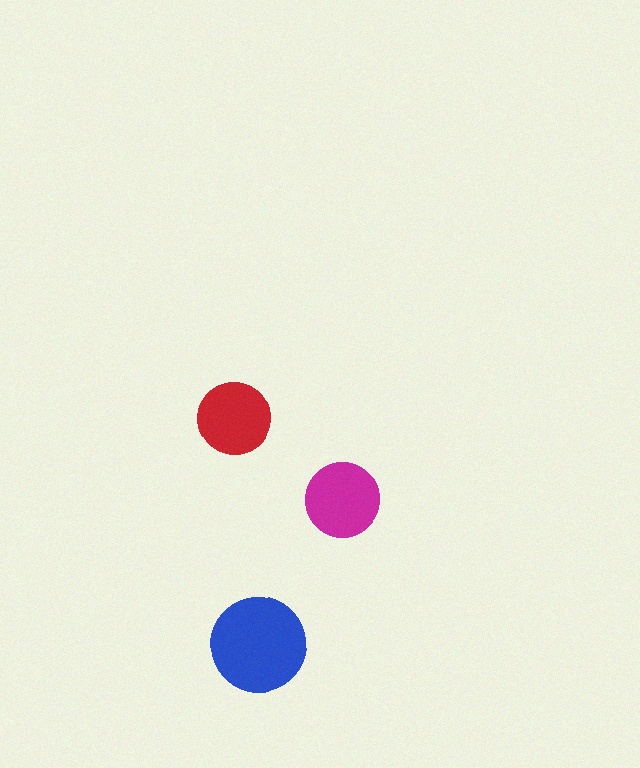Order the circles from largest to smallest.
the blue one, the magenta one, the red one.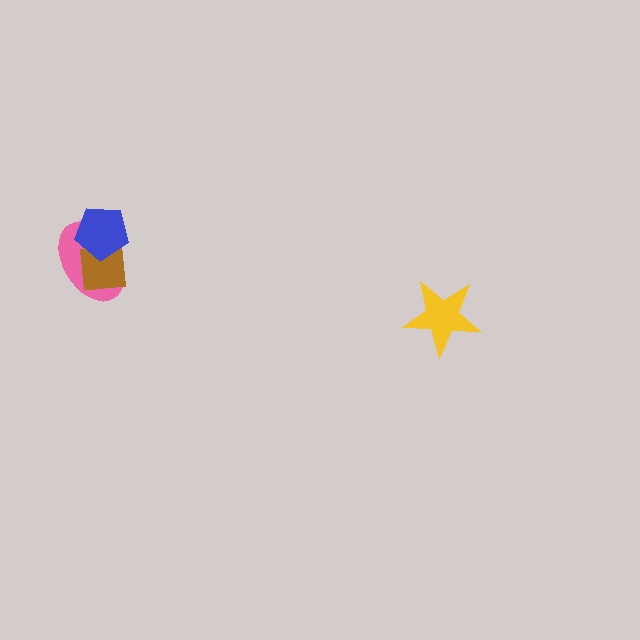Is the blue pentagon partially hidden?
No, no other shape covers it.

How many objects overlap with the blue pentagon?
2 objects overlap with the blue pentagon.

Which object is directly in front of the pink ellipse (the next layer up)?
The brown square is directly in front of the pink ellipse.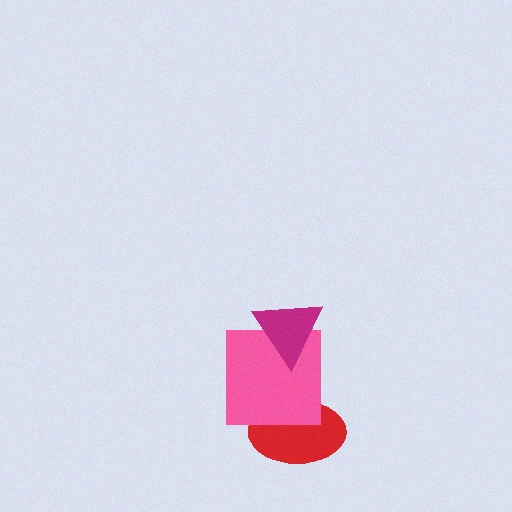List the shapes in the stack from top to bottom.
From top to bottom: the magenta triangle, the pink square, the red ellipse.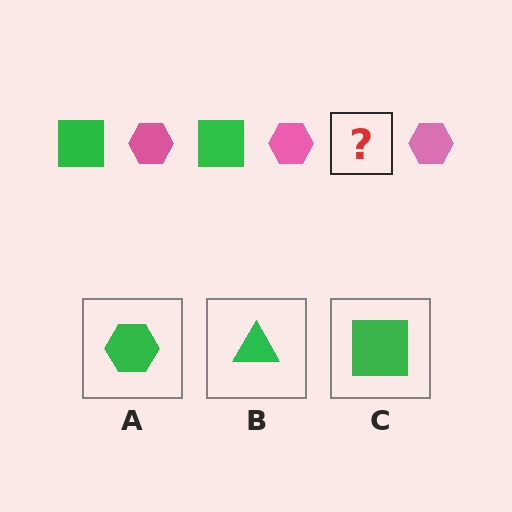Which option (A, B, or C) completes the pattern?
C.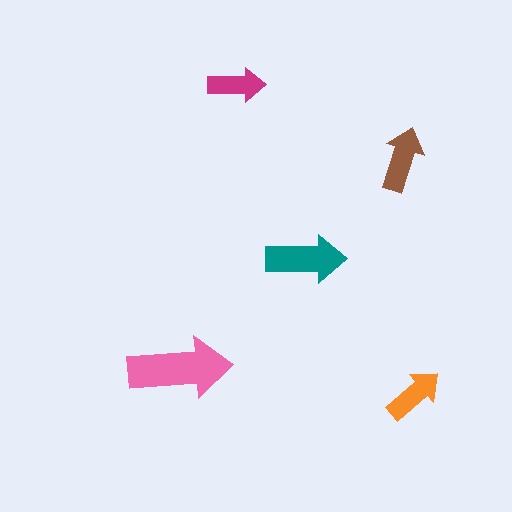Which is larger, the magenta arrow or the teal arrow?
The teal one.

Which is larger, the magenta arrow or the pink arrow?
The pink one.